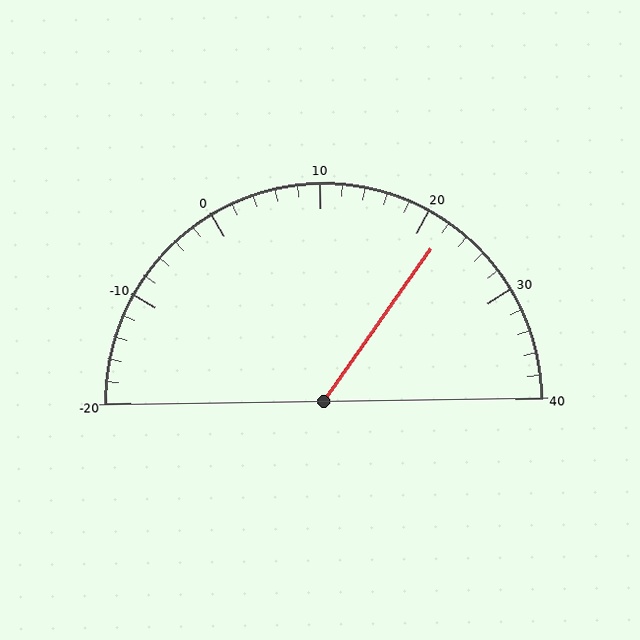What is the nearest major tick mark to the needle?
The nearest major tick mark is 20.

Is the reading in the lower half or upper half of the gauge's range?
The reading is in the upper half of the range (-20 to 40).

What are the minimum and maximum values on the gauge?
The gauge ranges from -20 to 40.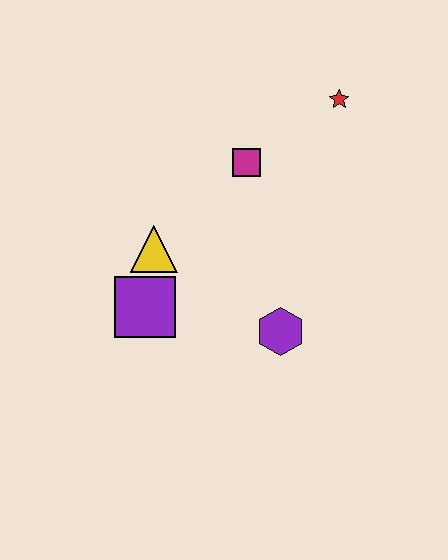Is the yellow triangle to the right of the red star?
No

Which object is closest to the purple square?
The yellow triangle is closest to the purple square.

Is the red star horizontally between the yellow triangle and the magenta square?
No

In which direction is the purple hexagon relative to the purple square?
The purple hexagon is to the right of the purple square.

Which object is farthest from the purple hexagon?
The red star is farthest from the purple hexagon.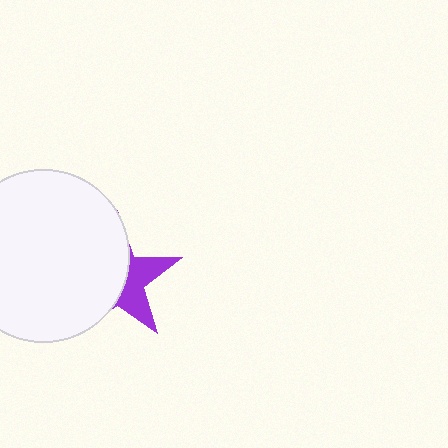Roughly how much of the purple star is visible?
A small part of it is visible (roughly 38%).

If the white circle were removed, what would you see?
You would see the complete purple star.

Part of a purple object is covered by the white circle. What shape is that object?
It is a star.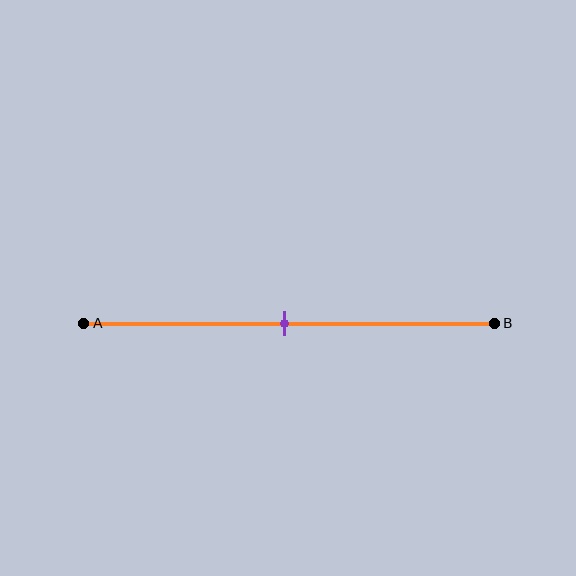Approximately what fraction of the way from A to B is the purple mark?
The purple mark is approximately 50% of the way from A to B.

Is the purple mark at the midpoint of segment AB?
Yes, the mark is approximately at the midpoint.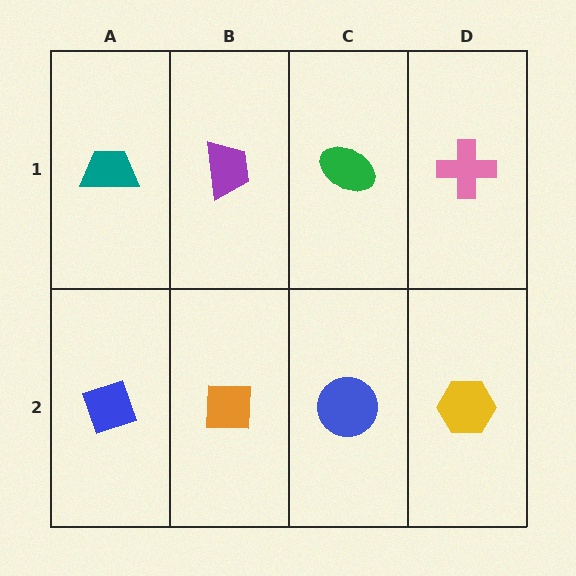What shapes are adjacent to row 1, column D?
A yellow hexagon (row 2, column D), a green ellipse (row 1, column C).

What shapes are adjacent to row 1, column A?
A blue diamond (row 2, column A), a purple trapezoid (row 1, column B).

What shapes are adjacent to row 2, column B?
A purple trapezoid (row 1, column B), a blue diamond (row 2, column A), a blue circle (row 2, column C).